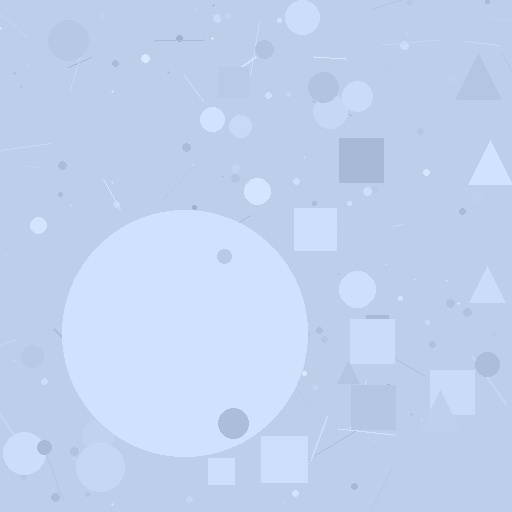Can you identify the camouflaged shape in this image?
The camouflaged shape is a circle.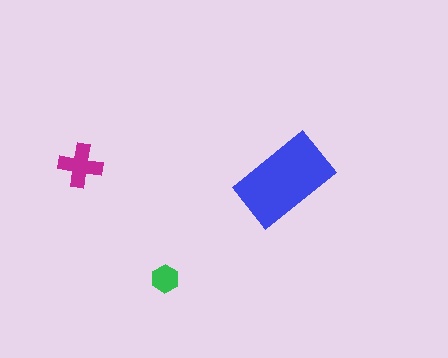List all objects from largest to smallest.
The blue rectangle, the magenta cross, the green hexagon.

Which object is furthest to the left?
The magenta cross is leftmost.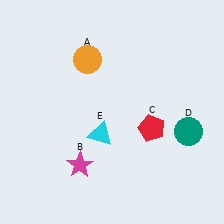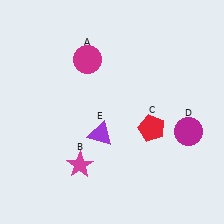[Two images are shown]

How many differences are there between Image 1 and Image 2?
There are 3 differences between the two images.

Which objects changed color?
A changed from orange to magenta. D changed from teal to magenta. E changed from cyan to purple.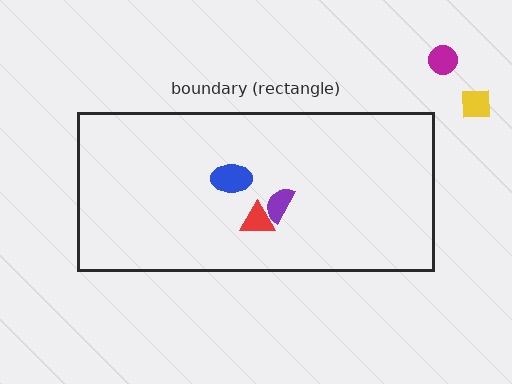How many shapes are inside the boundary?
3 inside, 2 outside.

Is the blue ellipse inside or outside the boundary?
Inside.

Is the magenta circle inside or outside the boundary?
Outside.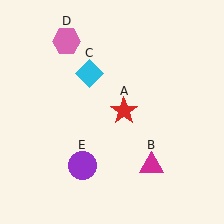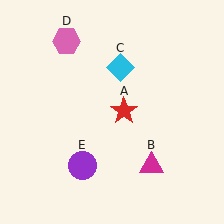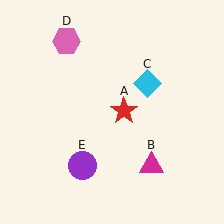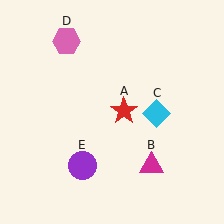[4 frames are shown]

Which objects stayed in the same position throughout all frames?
Red star (object A) and magenta triangle (object B) and pink hexagon (object D) and purple circle (object E) remained stationary.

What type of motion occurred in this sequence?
The cyan diamond (object C) rotated clockwise around the center of the scene.